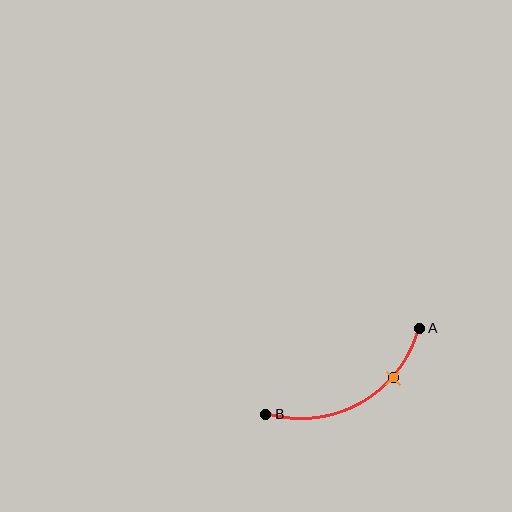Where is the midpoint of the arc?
The arc midpoint is the point on the curve farthest from the straight line joining A and B. It sits below that line.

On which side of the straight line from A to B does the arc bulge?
The arc bulges below the straight line connecting A and B.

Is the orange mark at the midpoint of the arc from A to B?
No. The orange mark lies on the arc but is closer to endpoint A. The arc midpoint would be at the point on the curve equidistant along the arc from both A and B.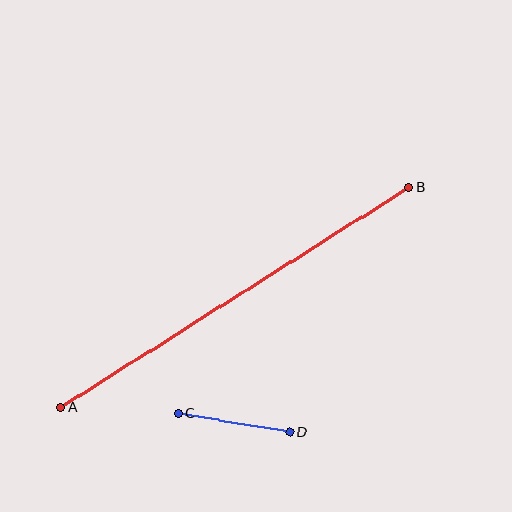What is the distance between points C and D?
The distance is approximately 113 pixels.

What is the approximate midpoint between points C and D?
The midpoint is at approximately (234, 423) pixels.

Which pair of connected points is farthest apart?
Points A and B are farthest apart.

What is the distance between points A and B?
The distance is approximately 412 pixels.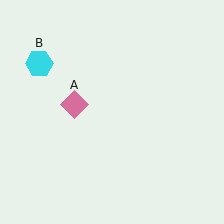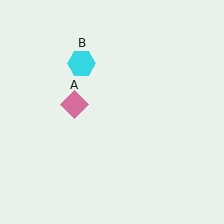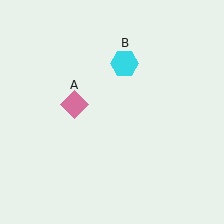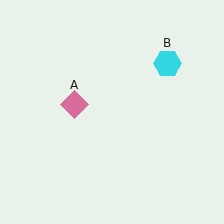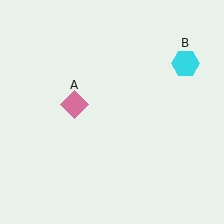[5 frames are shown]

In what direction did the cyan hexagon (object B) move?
The cyan hexagon (object B) moved right.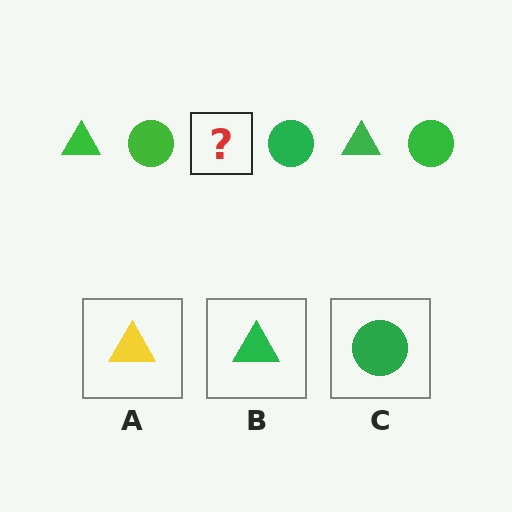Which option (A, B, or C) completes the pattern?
B.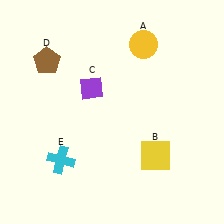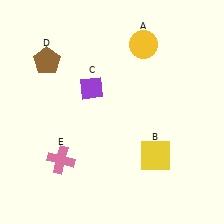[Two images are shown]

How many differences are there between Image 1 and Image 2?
There is 1 difference between the two images.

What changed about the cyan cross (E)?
In Image 1, E is cyan. In Image 2, it changed to pink.